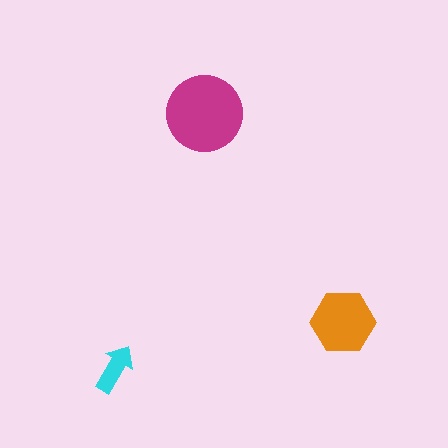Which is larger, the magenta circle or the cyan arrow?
The magenta circle.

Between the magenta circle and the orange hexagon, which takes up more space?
The magenta circle.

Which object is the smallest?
The cyan arrow.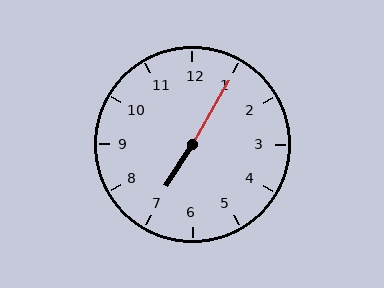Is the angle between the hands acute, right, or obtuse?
It is obtuse.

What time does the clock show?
7:05.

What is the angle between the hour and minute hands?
Approximately 178 degrees.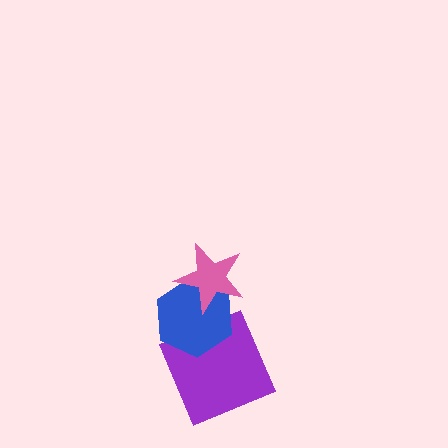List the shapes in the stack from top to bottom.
From top to bottom: the pink star, the blue hexagon, the purple square.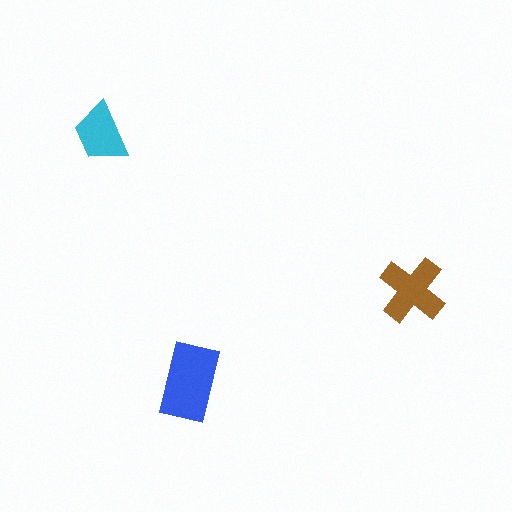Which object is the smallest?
The cyan trapezoid.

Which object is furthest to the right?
The brown cross is rightmost.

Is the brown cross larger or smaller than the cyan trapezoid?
Larger.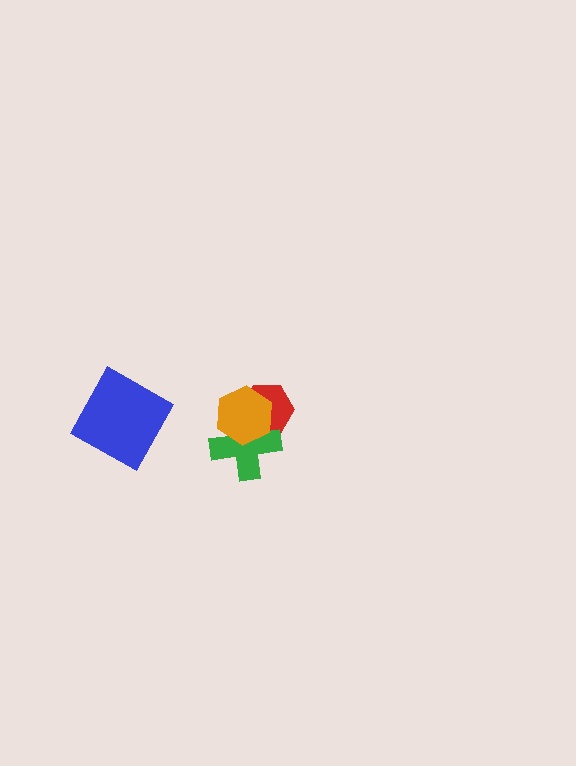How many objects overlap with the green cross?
2 objects overlap with the green cross.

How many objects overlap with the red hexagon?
2 objects overlap with the red hexagon.